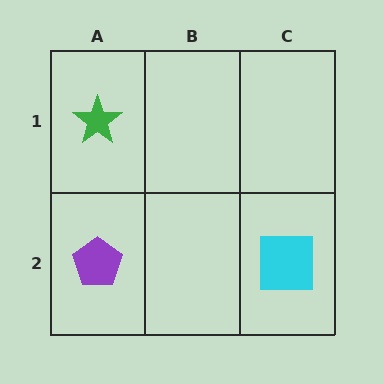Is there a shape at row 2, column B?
No, that cell is empty.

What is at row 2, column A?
A purple pentagon.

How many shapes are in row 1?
1 shape.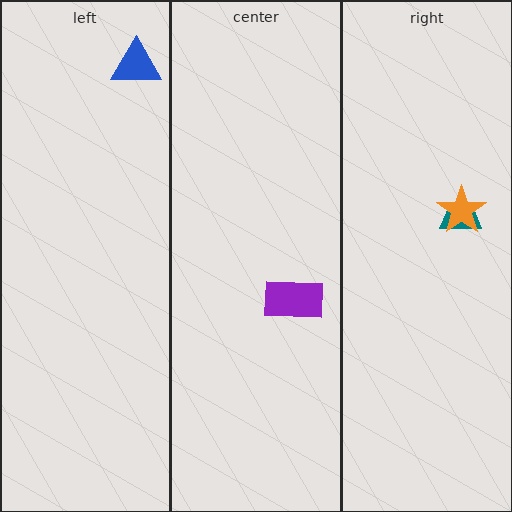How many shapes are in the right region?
2.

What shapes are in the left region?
The blue triangle.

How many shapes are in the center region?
1.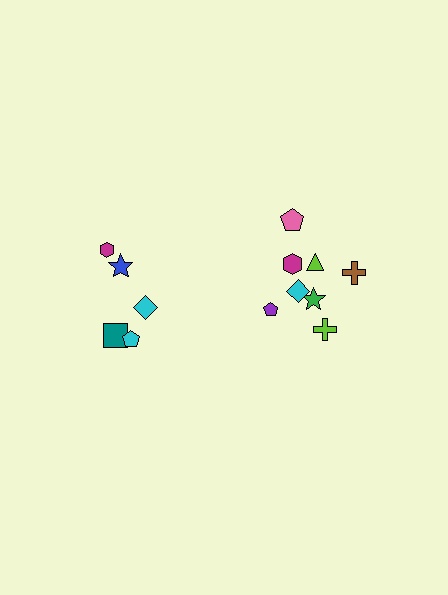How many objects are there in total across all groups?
There are 13 objects.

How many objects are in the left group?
There are 5 objects.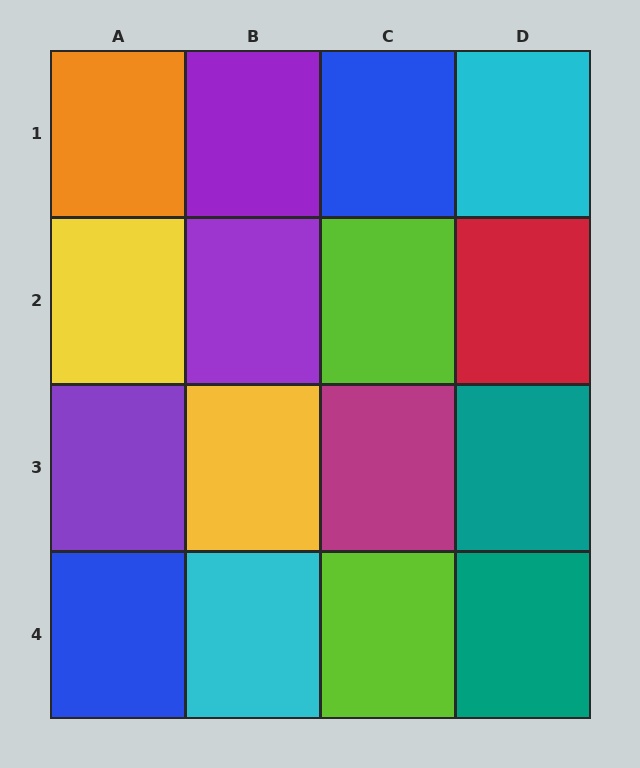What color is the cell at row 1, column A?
Orange.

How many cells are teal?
2 cells are teal.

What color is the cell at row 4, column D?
Teal.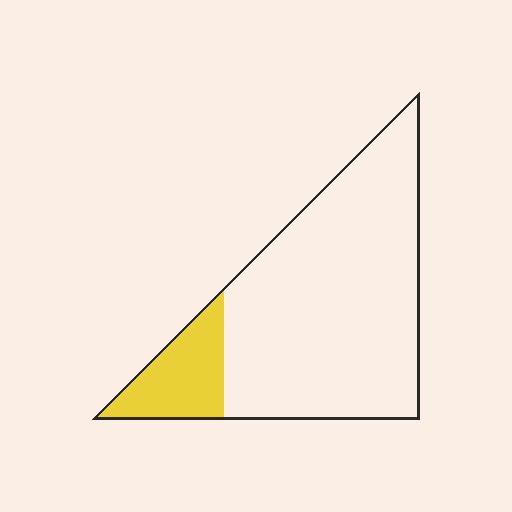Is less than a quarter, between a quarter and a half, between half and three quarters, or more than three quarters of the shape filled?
Less than a quarter.